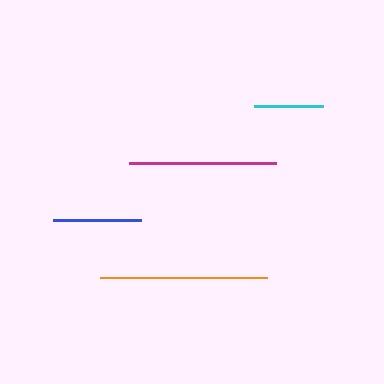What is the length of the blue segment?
The blue segment is approximately 88 pixels long.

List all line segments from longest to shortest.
From longest to shortest: orange, magenta, blue, cyan.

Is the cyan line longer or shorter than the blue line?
The blue line is longer than the cyan line.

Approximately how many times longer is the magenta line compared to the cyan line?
The magenta line is approximately 2.1 times the length of the cyan line.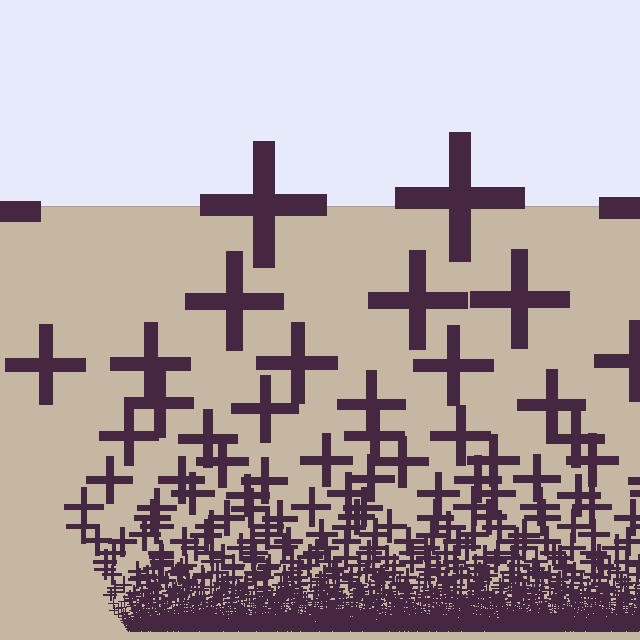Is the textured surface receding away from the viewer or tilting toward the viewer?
The surface appears to tilt toward the viewer. Texture elements get larger and sparser toward the top.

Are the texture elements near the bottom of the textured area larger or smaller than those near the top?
Smaller. The gradient is inverted — elements near the bottom are smaller and denser.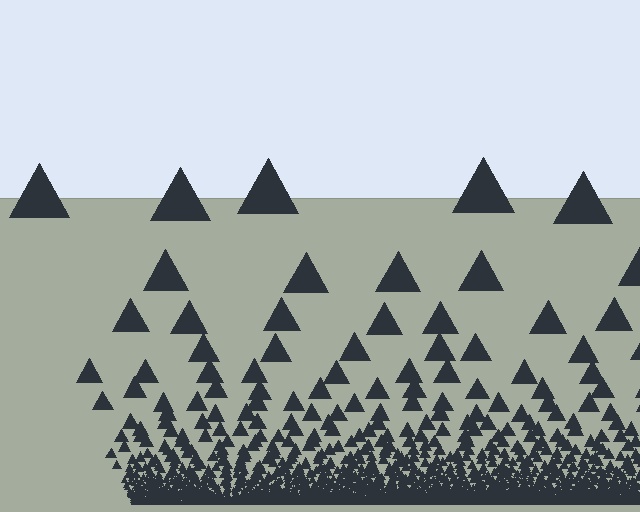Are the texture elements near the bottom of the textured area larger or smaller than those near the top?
Smaller. The gradient is inverted — elements near the bottom are smaller and denser.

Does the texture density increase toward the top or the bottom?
Density increases toward the bottom.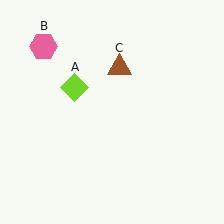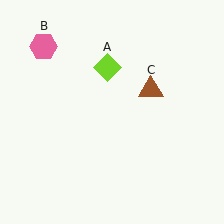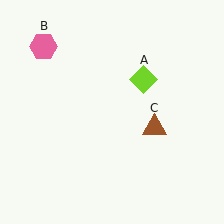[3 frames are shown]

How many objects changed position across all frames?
2 objects changed position: lime diamond (object A), brown triangle (object C).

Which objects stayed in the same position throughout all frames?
Pink hexagon (object B) remained stationary.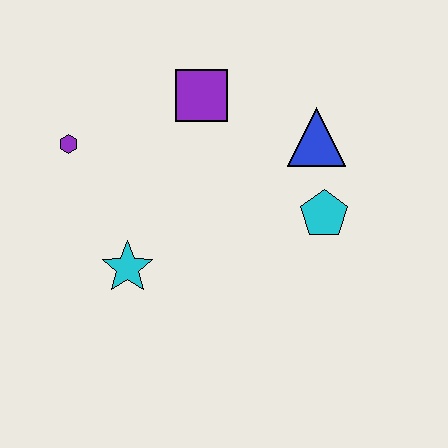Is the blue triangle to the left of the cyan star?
No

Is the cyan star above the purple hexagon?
No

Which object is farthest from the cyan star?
The blue triangle is farthest from the cyan star.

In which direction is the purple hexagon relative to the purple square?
The purple hexagon is to the left of the purple square.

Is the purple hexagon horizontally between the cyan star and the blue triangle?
No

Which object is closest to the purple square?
The blue triangle is closest to the purple square.